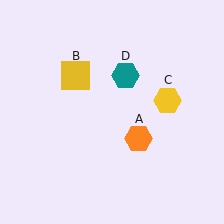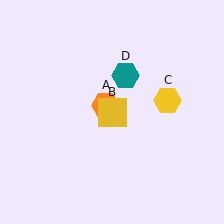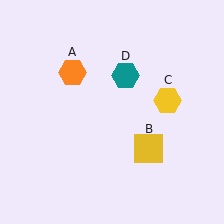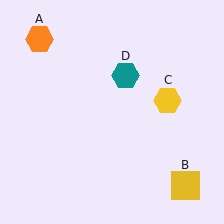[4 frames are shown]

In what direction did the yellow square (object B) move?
The yellow square (object B) moved down and to the right.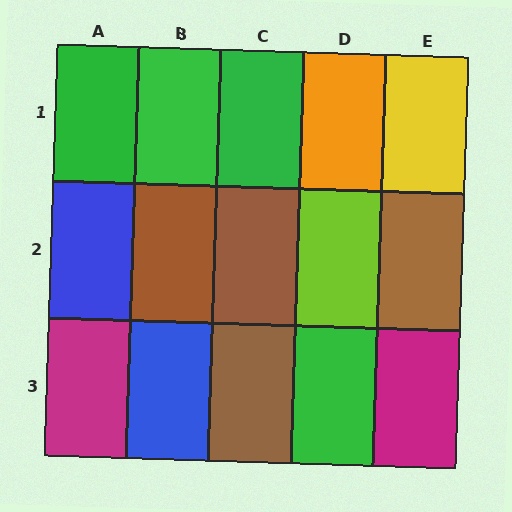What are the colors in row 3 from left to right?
Magenta, blue, brown, green, magenta.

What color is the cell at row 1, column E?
Yellow.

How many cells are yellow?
1 cell is yellow.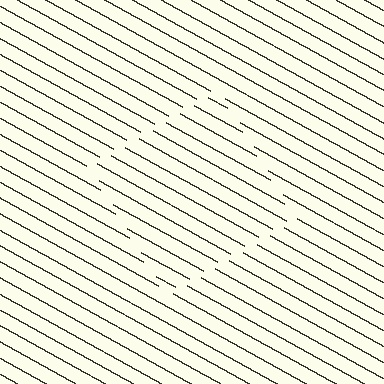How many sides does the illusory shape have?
4 sides — the line-ends trace a square.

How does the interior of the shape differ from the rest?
The interior of the shape contains the same grating, shifted by half a period — the contour is defined by the phase discontinuity where line-ends from the inner and outer gratings abut.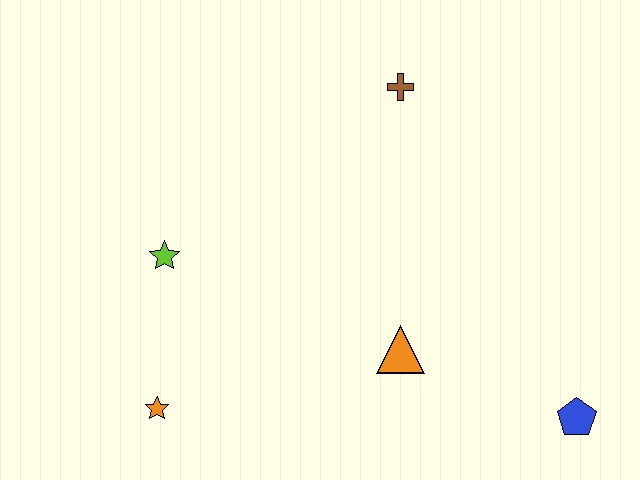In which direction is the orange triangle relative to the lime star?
The orange triangle is to the right of the lime star.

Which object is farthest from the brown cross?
The orange star is farthest from the brown cross.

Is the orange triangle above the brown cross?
No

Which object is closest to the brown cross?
The orange triangle is closest to the brown cross.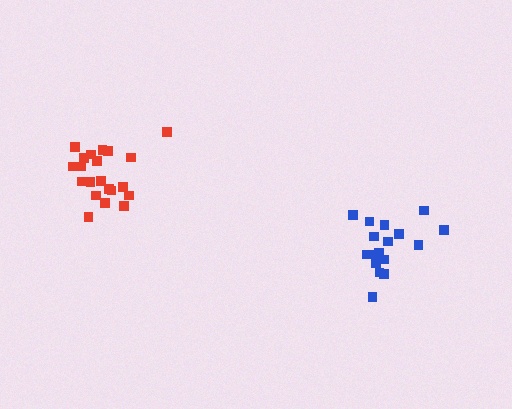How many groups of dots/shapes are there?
There are 2 groups.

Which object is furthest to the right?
The blue cluster is rightmost.